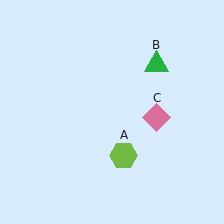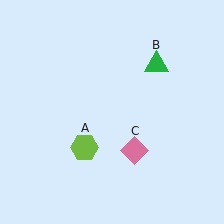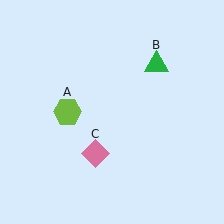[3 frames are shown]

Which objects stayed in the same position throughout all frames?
Green triangle (object B) remained stationary.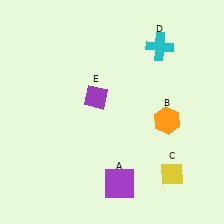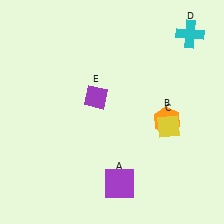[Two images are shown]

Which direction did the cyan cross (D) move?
The cyan cross (D) moved right.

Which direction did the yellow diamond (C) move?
The yellow diamond (C) moved up.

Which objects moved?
The objects that moved are: the yellow diamond (C), the cyan cross (D).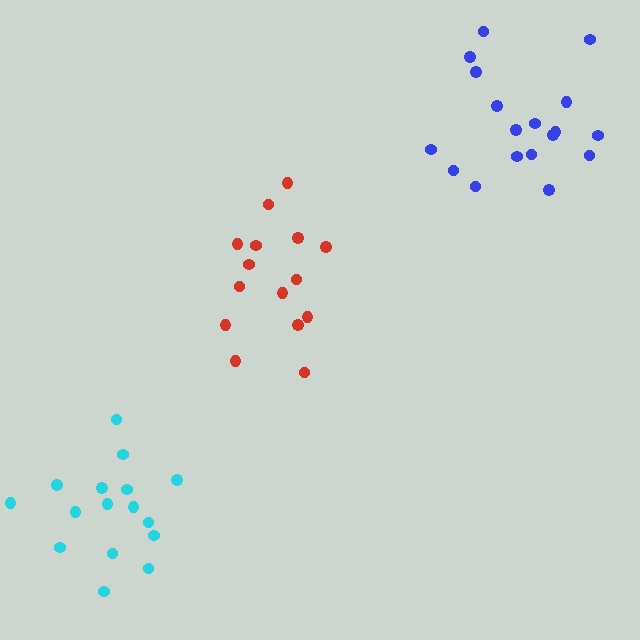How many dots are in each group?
Group 1: 18 dots, Group 2: 15 dots, Group 3: 16 dots (49 total).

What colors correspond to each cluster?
The clusters are colored: blue, red, cyan.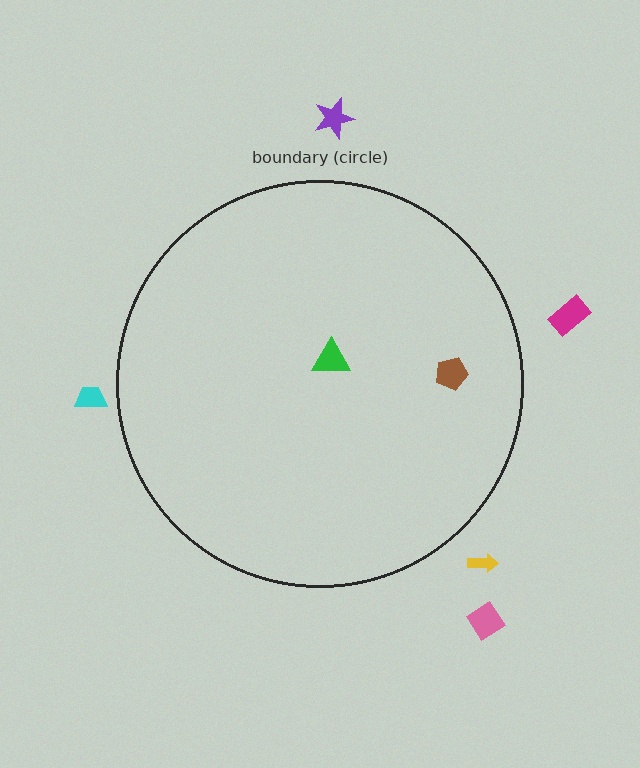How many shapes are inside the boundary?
2 inside, 5 outside.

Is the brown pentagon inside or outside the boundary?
Inside.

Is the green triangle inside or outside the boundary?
Inside.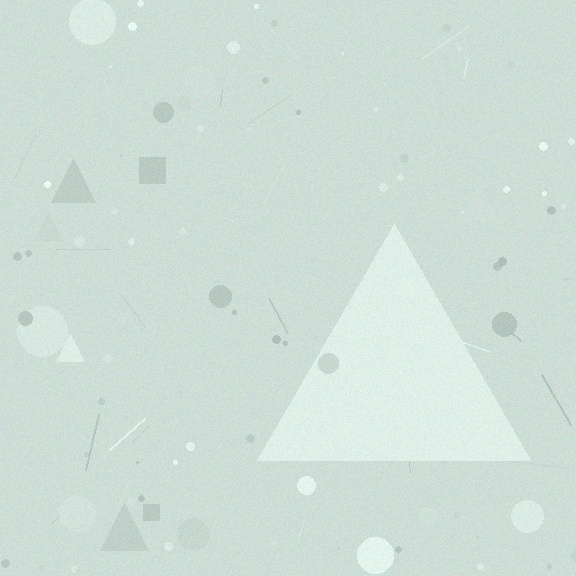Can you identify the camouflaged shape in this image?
The camouflaged shape is a triangle.